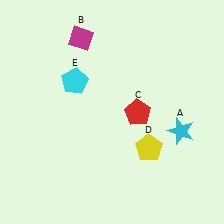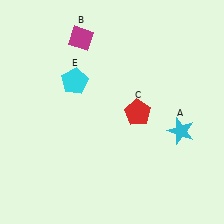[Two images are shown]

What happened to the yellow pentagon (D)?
The yellow pentagon (D) was removed in Image 2. It was in the bottom-right area of Image 1.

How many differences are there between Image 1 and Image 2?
There is 1 difference between the two images.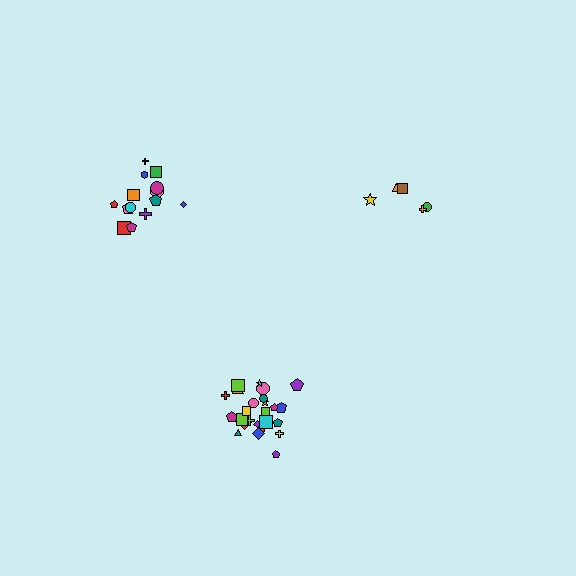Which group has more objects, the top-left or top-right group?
The top-left group.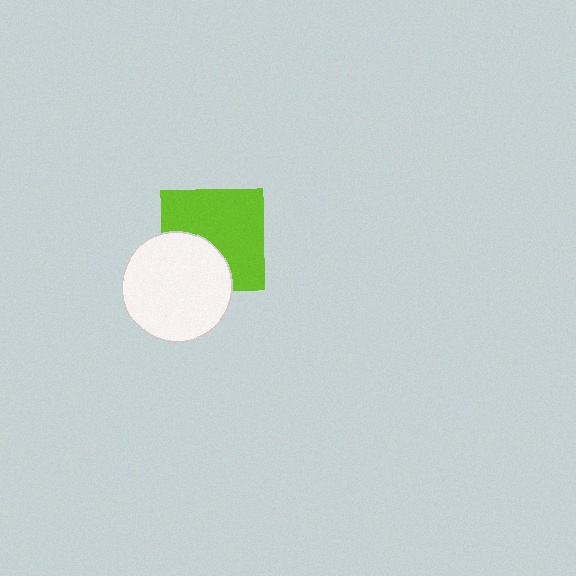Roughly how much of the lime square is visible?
Most of it is visible (roughly 66%).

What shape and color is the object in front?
The object in front is a white circle.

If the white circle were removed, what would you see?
You would see the complete lime square.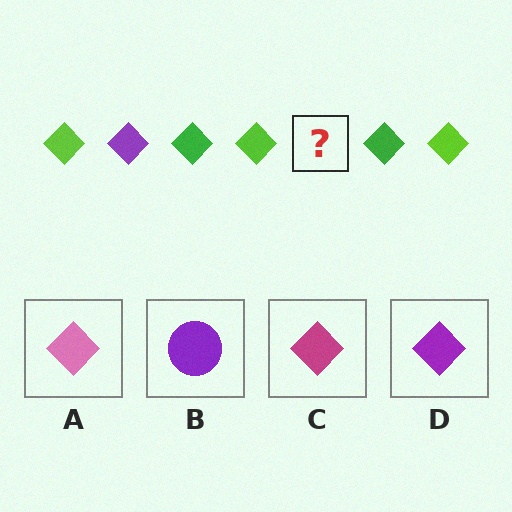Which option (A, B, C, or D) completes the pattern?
D.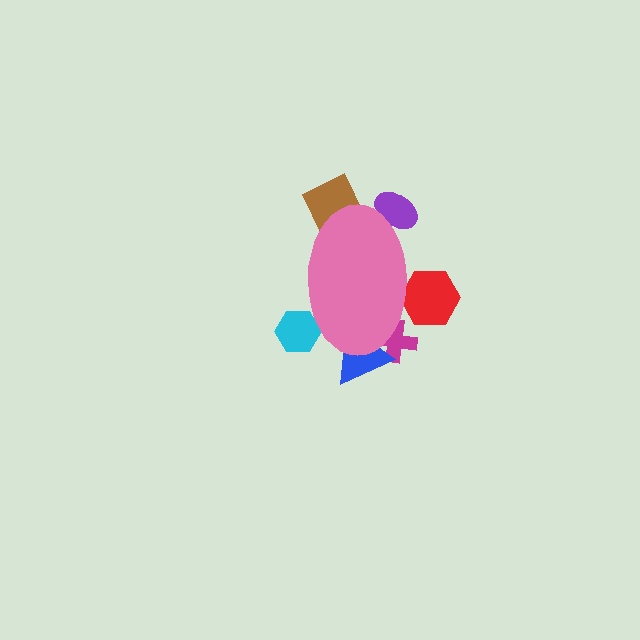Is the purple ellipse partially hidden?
Yes, the purple ellipse is partially hidden behind the pink ellipse.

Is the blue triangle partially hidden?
Yes, the blue triangle is partially hidden behind the pink ellipse.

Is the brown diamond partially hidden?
Yes, the brown diamond is partially hidden behind the pink ellipse.